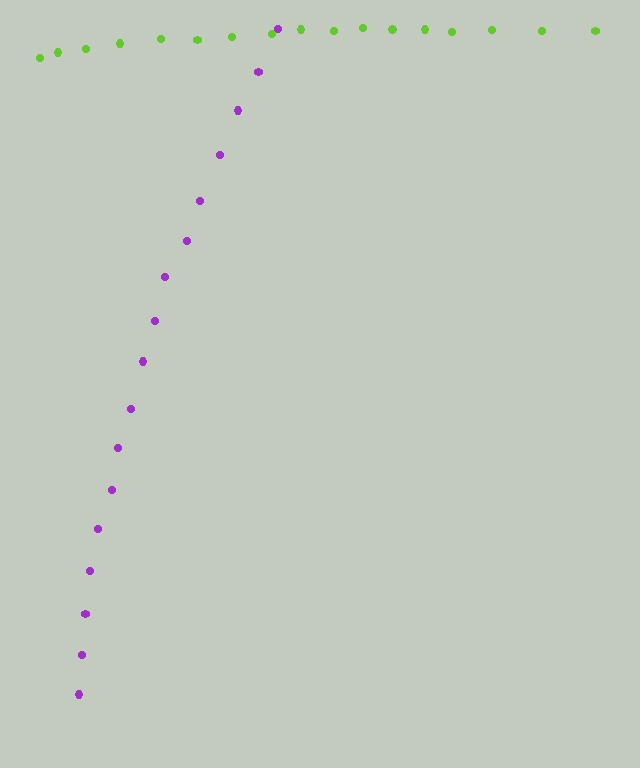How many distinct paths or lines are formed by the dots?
There are 2 distinct paths.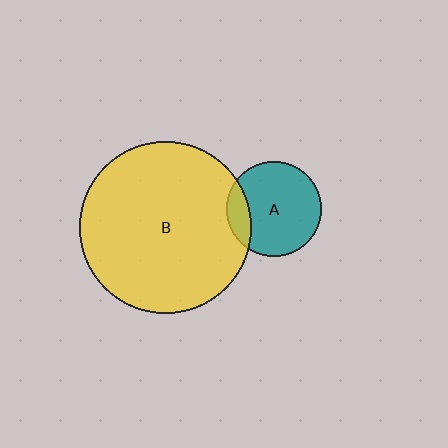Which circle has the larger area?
Circle B (yellow).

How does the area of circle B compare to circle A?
Approximately 3.3 times.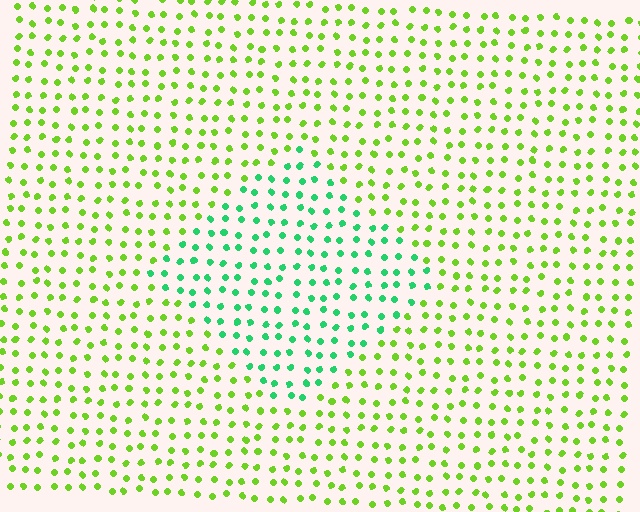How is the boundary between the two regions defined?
The boundary is defined purely by a slight shift in hue (about 50 degrees). Spacing, size, and orientation are identical on both sides.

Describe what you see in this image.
The image is filled with small lime elements in a uniform arrangement. A diamond-shaped region is visible where the elements are tinted to a slightly different hue, forming a subtle color boundary.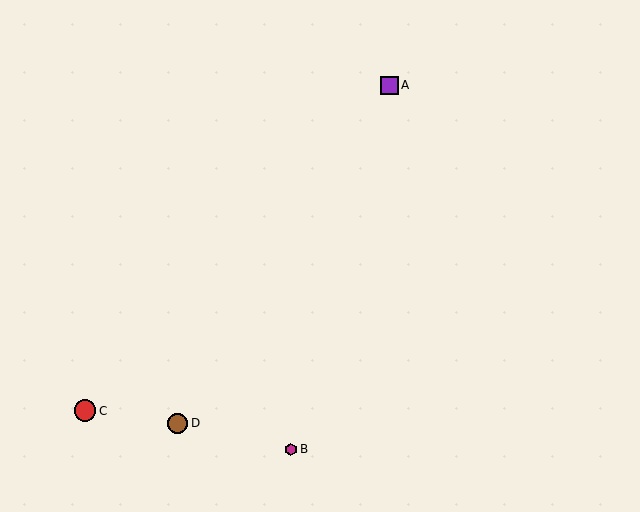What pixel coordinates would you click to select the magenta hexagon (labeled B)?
Click at (291, 449) to select the magenta hexagon B.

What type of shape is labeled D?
Shape D is a brown circle.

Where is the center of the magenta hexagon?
The center of the magenta hexagon is at (291, 449).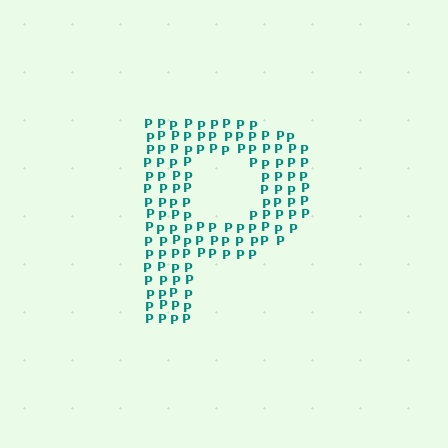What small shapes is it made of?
It is made of small letter P's.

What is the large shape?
The large shape is the letter P.